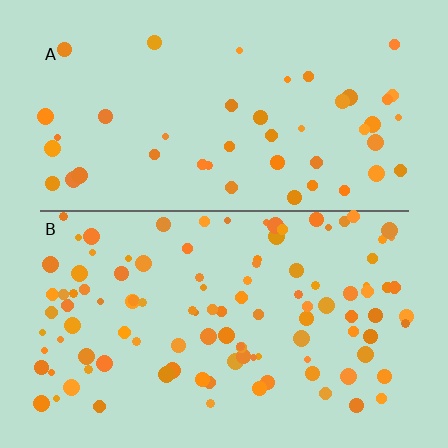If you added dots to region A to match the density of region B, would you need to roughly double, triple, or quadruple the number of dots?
Approximately double.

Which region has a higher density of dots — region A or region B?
B (the bottom).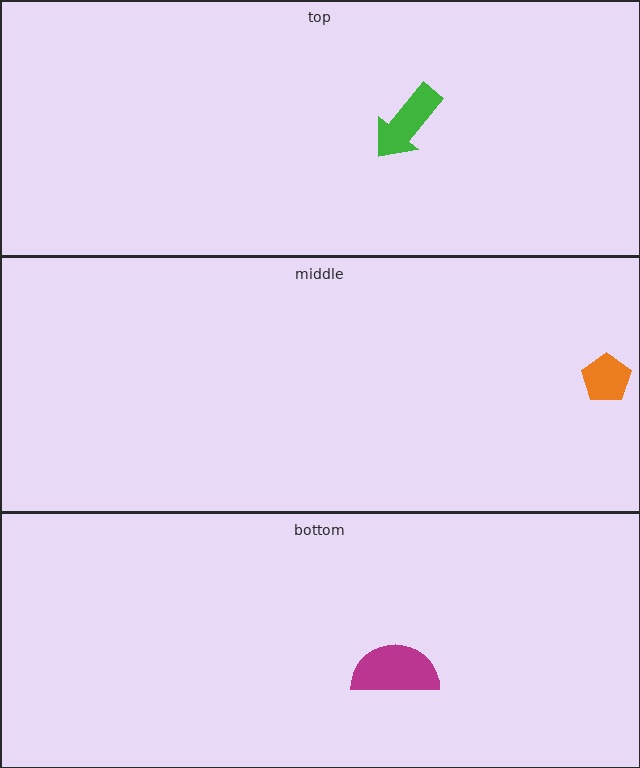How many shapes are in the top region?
1.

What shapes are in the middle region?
The orange pentagon.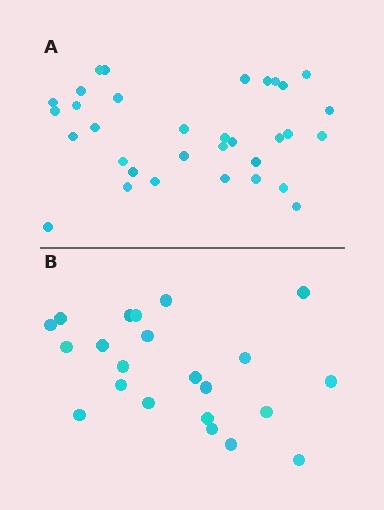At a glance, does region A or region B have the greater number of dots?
Region A (the top region) has more dots.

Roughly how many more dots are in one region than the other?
Region A has roughly 12 or so more dots than region B.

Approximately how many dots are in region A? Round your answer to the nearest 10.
About 30 dots. (The exact count is 33, which rounds to 30.)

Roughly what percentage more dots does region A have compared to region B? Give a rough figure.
About 50% more.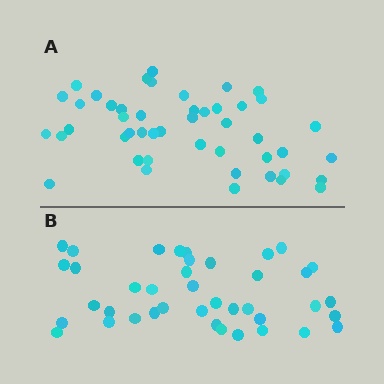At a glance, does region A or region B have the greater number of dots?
Region A (the top region) has more dots.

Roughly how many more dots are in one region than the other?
Region A has roughly 8 or so more dots than region B.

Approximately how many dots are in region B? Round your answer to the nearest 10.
About 40 dots.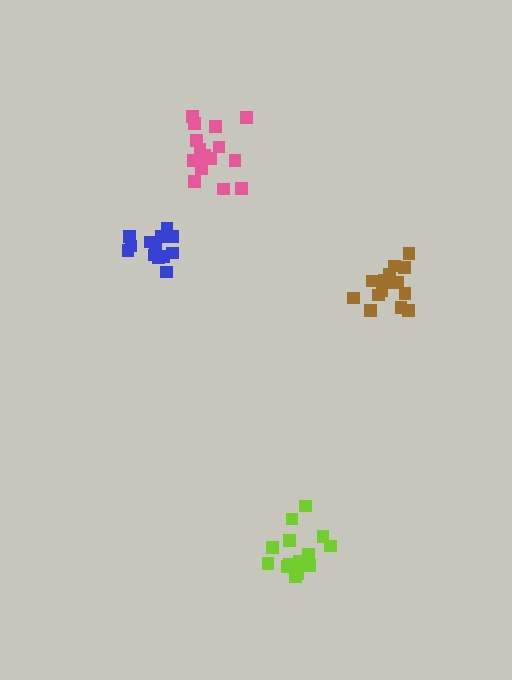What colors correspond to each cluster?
The clusters are colored: lime, pink, brown, blue.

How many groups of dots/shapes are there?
There are 4 groups.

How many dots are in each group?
Group 1: 14 dots, Group 2: 15 dots, Group 3: 16 dots, Group 4: 13 dots (58 total).